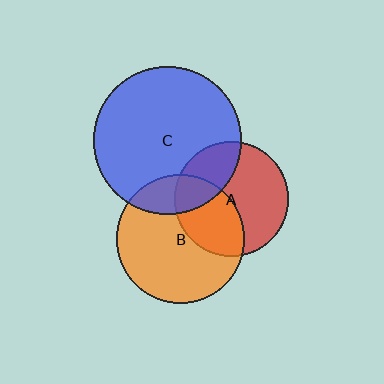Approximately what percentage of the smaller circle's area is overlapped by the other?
Approximately 30%.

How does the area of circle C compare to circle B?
Approximately 1.3 times.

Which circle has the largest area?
Circle C (blue).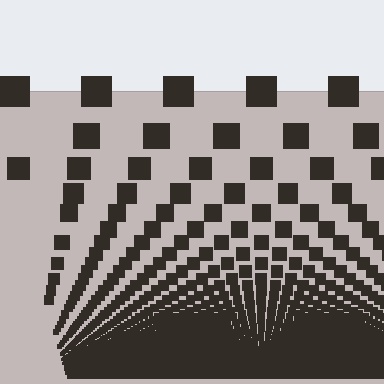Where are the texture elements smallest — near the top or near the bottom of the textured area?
Near the bottom.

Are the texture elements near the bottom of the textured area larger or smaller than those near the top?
Smaller. The gradient is inverted — elements near the bottom are smaller and denser.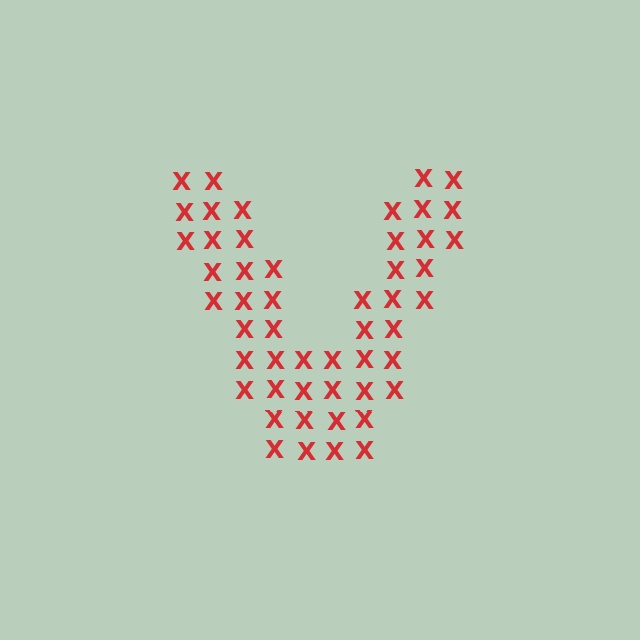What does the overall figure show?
The overall figure shows the letter V.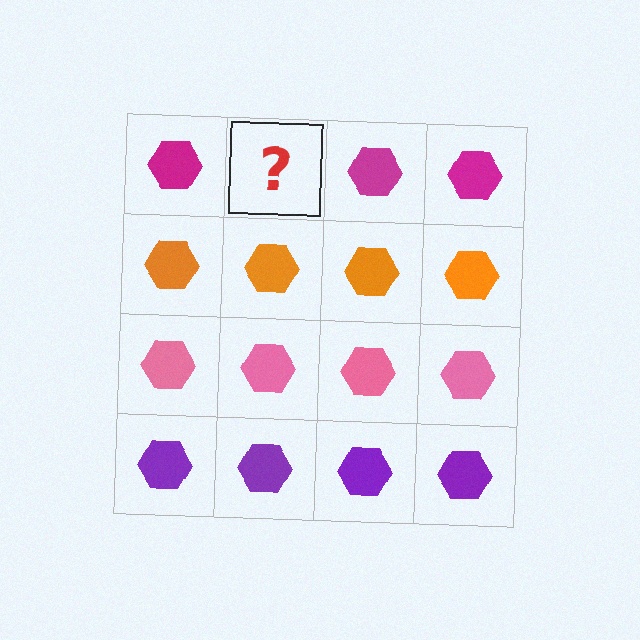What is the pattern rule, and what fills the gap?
The rule is that each row has a consistent color. The gap should be filled with a magenta hexagon.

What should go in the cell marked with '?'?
The missing cell should contain a magenta hexagon.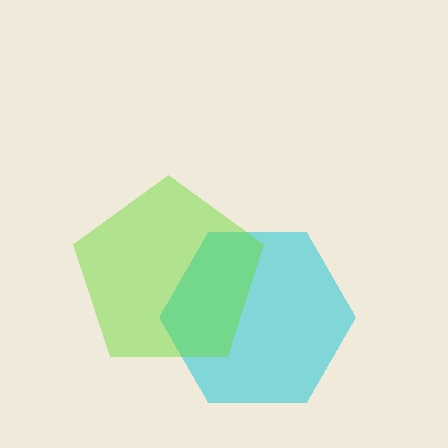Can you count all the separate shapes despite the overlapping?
Yes, there are 2 separate shapes.